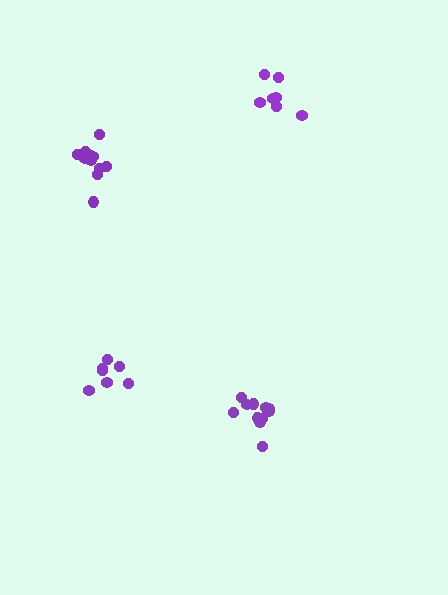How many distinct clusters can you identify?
There are 4 distinct clusters.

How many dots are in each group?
Group 1: 12 dots, Group 2: 7 dots, Group 3: 7 dots, Group 4: 12 dots (38 total).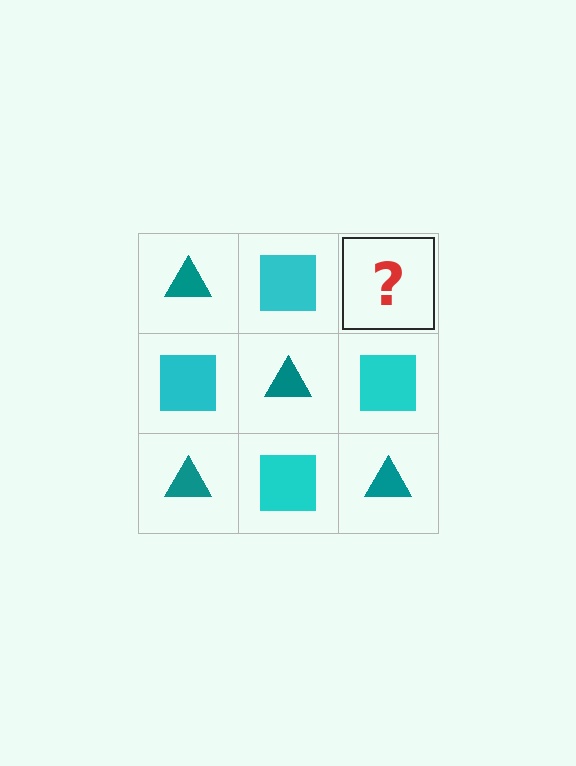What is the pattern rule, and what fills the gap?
The rule is that it alternates teal triangle and cyan square in a checkerboard pattern. The gap should be filled with a teal triangle.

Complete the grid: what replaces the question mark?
The question mark should be replaced with a teal triangle.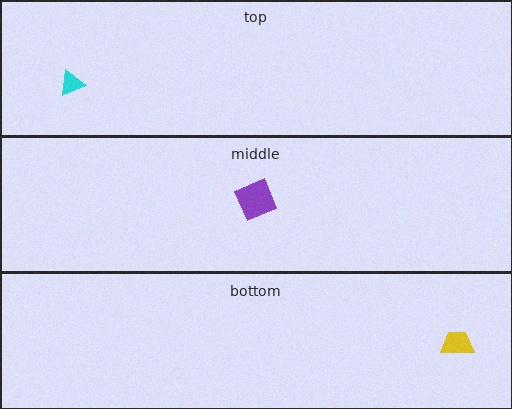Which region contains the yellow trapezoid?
The bottom region.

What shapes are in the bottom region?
The yellow trapezoid.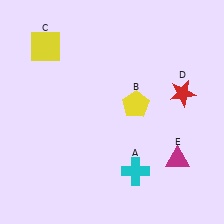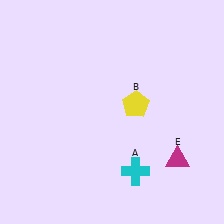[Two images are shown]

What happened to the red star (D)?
The red star (D) was removed in Image 2. It was in the top-right area of Image 1.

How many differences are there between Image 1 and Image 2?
There are 2 differences between the two images.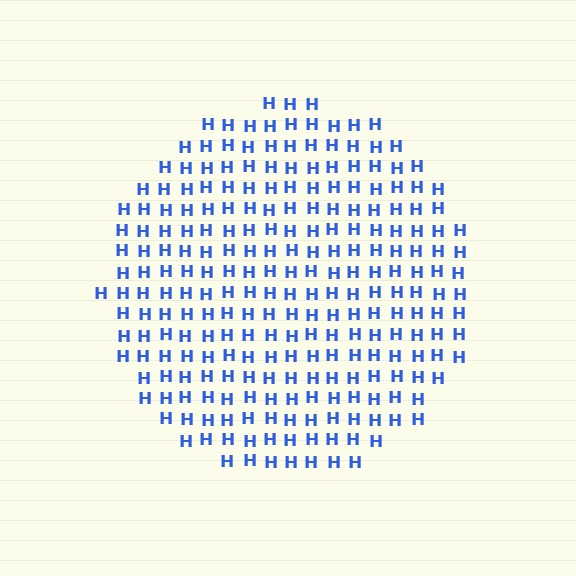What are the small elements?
The small elements are letter H's.